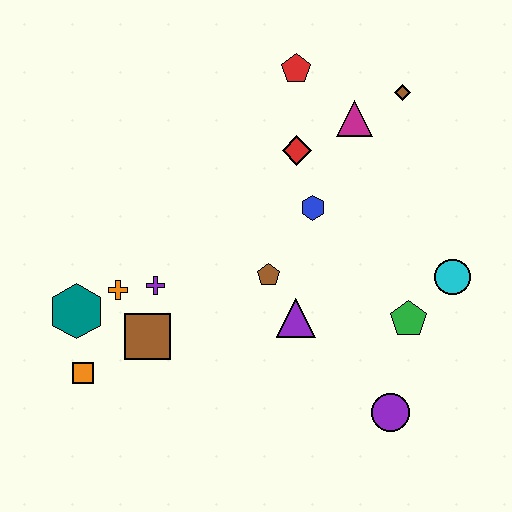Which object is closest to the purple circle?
The green pentagon is closest to the purple circle.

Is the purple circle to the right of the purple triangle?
Yes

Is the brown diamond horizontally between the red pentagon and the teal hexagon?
No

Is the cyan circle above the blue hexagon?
No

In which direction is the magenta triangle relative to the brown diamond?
The magenta triangle is to the left of the brown diamond.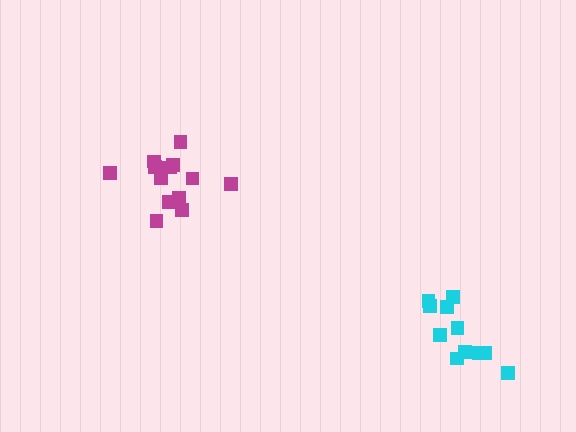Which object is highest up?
The magenta cluster is topmost.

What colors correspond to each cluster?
The clusters are colored: cyan, magenta.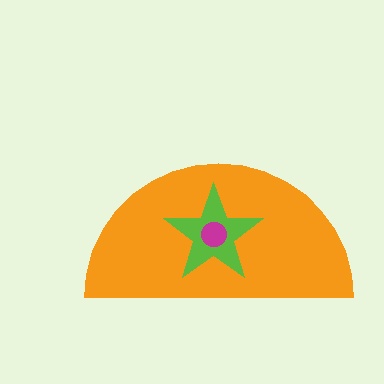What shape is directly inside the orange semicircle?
The lime star.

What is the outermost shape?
The orange semicircle.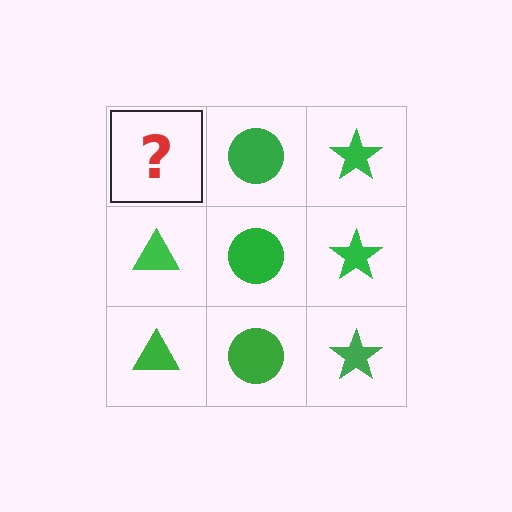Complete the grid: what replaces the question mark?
The question mark should be replaced with a green triangle.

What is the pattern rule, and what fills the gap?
The rule is that each column has a consistent shape. The gap should be filled with a green triangle.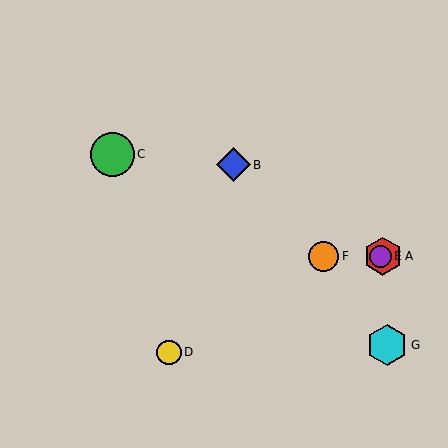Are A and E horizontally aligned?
Yes, both are at y≈256.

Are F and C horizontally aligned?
No, F is at y≈256 and C is at y≈154.